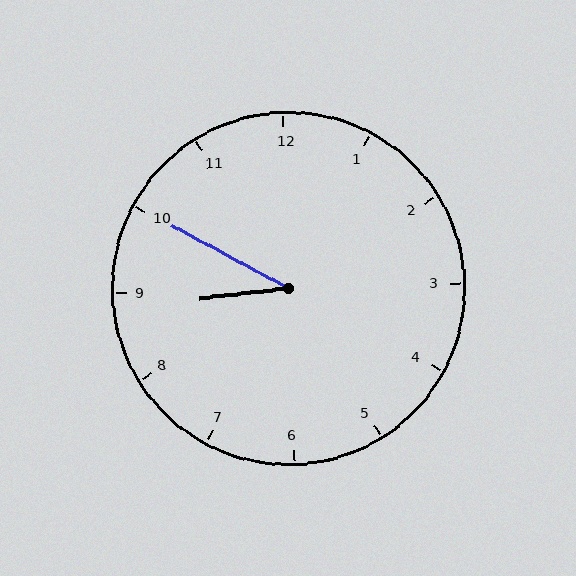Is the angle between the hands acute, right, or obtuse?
It is acute.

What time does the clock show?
8:50.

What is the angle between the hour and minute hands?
Approximately 35 degrees.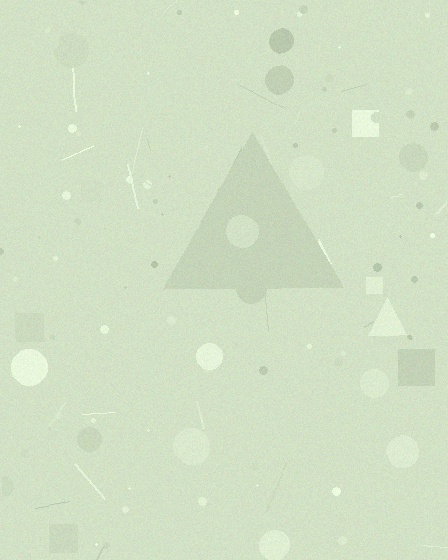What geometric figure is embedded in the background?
A triangle is embedded in the background.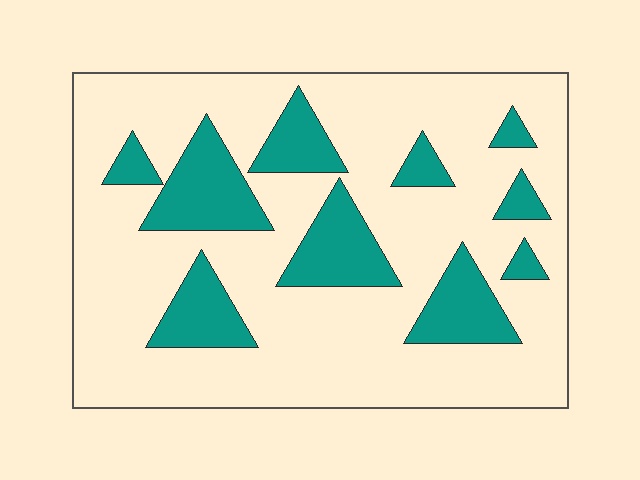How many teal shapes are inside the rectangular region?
10.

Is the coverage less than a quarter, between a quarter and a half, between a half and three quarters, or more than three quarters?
Less than a quarter.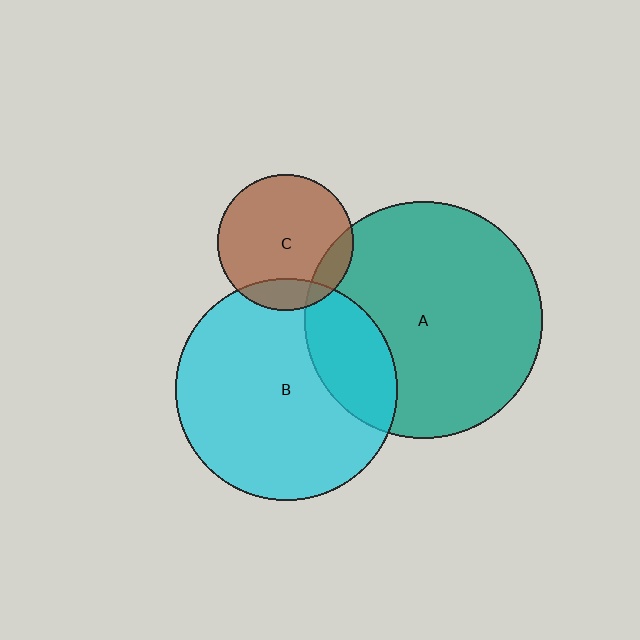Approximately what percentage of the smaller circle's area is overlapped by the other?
Approximately 15%.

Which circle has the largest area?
Circle A (teal).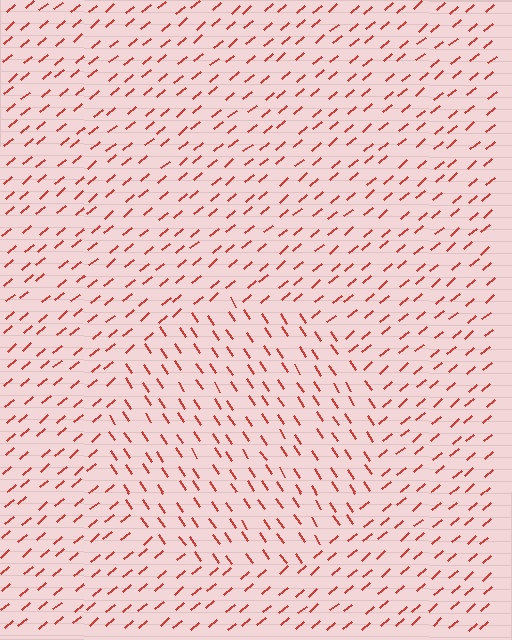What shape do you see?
I see a circle.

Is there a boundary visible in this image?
Yes, there is a texture boundary formed by a change in line orientation.